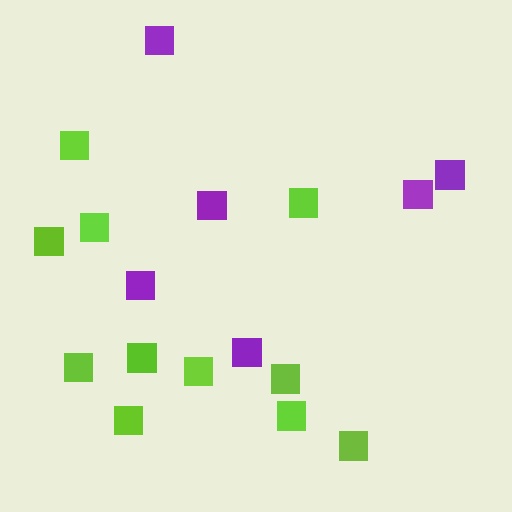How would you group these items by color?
There are 2 groups: one group of purple squares (6) and one group of lime squares (11).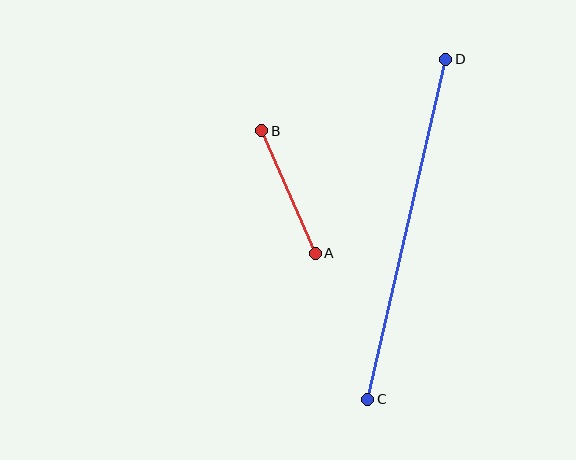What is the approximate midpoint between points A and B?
The midpoint is at approximately (289, 192) pixels.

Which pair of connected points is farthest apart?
Points C and D are farthest apart.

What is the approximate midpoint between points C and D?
The midpoint is at approximately (407, 229) pixels.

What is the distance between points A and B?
The distance is approximately 133 pixels.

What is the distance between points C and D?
The distance is approximately 349 pixels.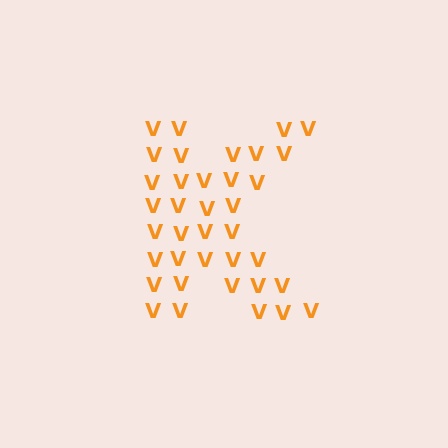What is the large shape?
The large shape is the letter K.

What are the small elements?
The small elements are letter V's.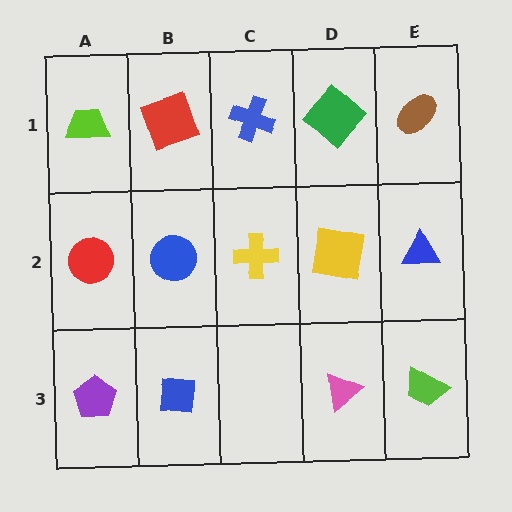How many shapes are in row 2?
5 shapes.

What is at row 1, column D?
A green diamond.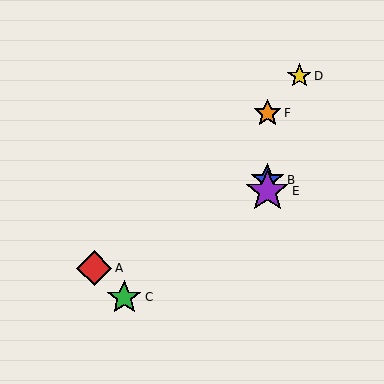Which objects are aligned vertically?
Objects B, E, F are aligned vertically.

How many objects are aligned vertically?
3 objects (B, E, F) are aligned vertically.